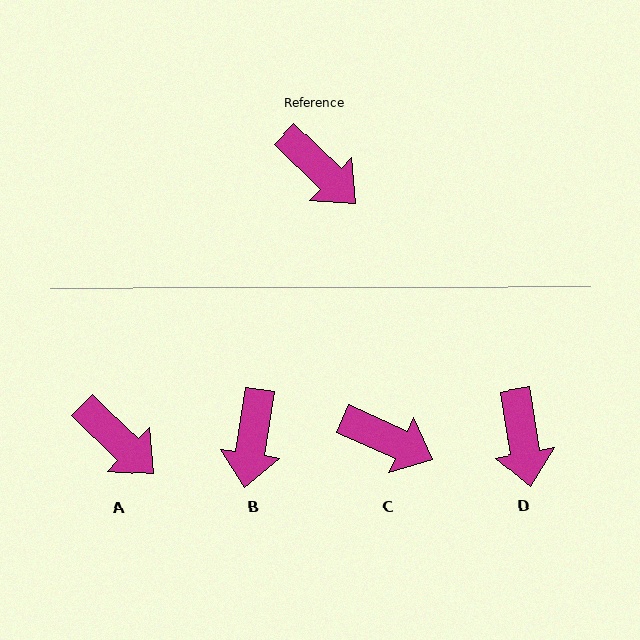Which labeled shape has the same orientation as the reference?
A.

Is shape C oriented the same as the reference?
No, it is off by about 20 degrees.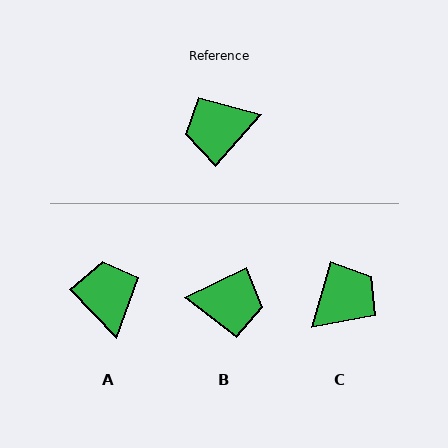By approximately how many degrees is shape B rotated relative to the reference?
Approximately 157 degrees counter-clockwise.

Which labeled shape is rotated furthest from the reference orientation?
B, about 157 degrees away.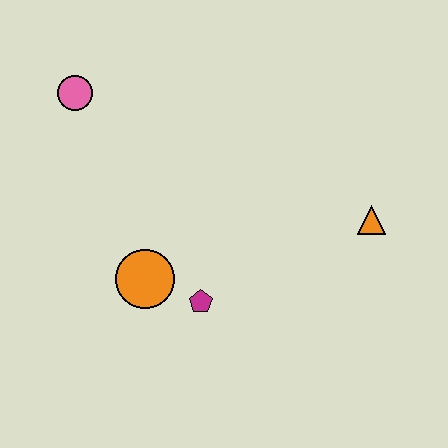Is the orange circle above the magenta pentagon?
Yes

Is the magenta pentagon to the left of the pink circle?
No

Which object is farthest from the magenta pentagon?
The pink circle is farthest from the magenta pentagon.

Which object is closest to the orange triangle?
The magenta pentagon is closest to the orange triangle.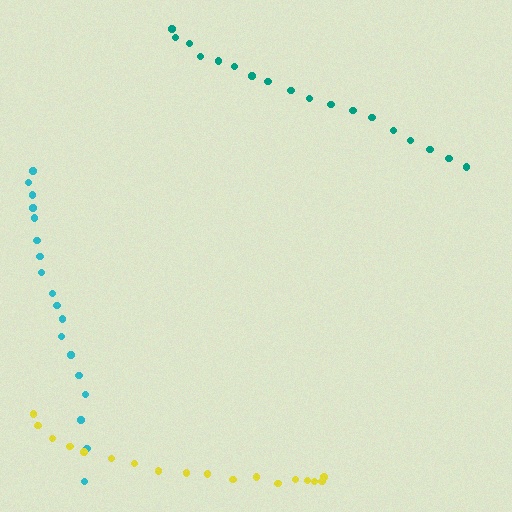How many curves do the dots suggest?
There are 3 distinct paths.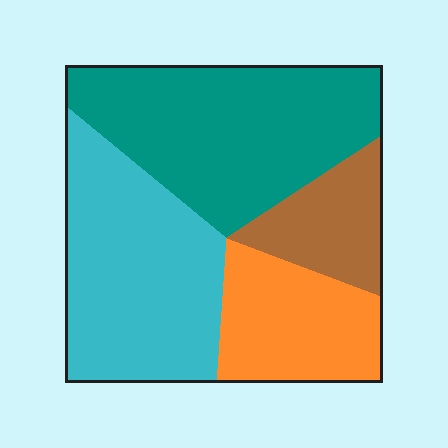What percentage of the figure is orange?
Orange covers around 20% of the figure.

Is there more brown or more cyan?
Cyan.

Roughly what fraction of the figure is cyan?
Cyan covers around 35% of the figure.